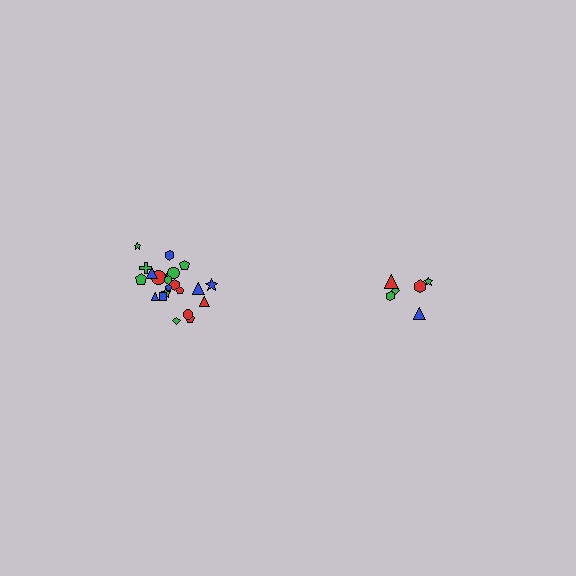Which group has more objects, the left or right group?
The left group.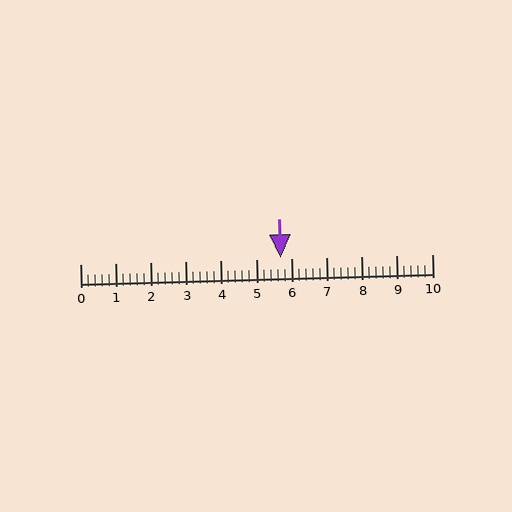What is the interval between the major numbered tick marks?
The major tick marks are spaced 1 units apart.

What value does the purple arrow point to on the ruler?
The purple arrow points to approximately 5.7.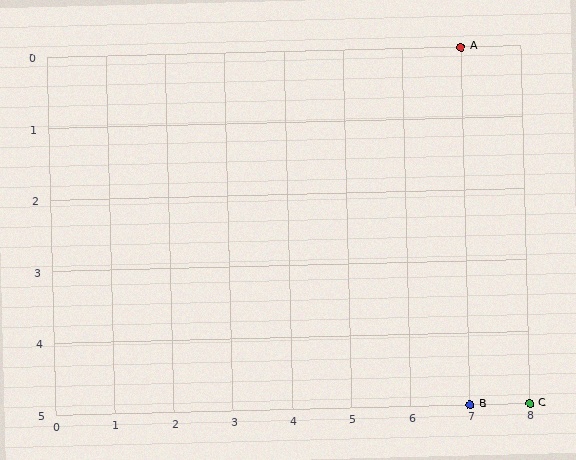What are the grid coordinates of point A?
Point A is at grid coordinates (7, 0).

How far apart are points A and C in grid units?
Points A and C are 1 column and 5 rows apart (about 5.1 grid units diagonally).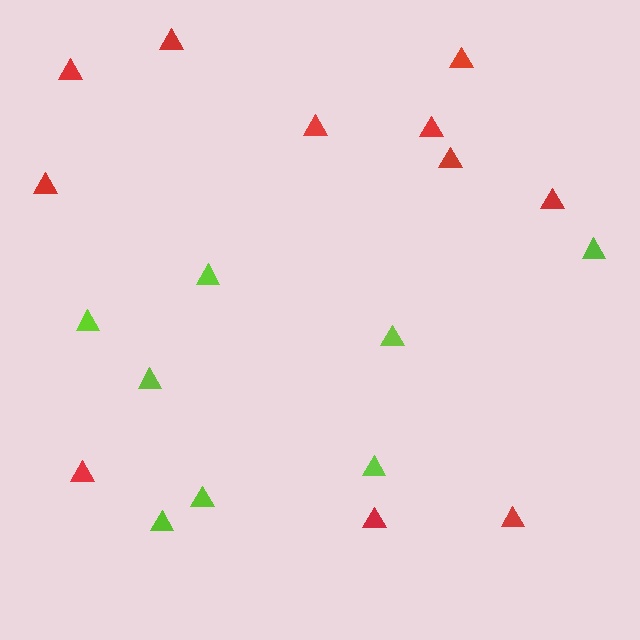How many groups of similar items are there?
There are 2 groups: one group of lime triangles (8) and one group of red triangles (11).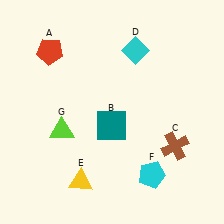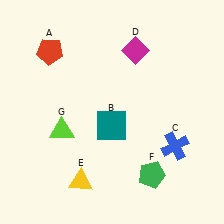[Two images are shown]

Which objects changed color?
C changed from brown to blue. D changed from cyan to magenta. F changed from cyan to green.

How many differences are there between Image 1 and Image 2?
There are 3 differences between the two images.